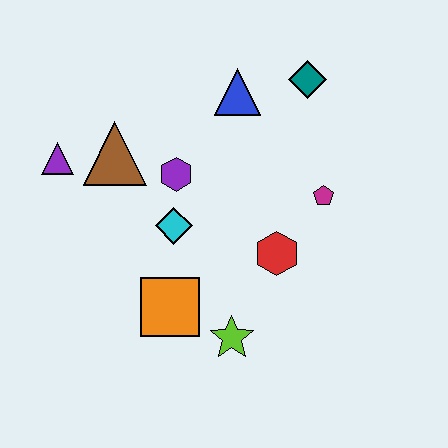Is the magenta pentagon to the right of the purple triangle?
Yes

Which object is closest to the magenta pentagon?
The red hexagon is closest to the magenta pentagon.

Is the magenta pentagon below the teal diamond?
Yes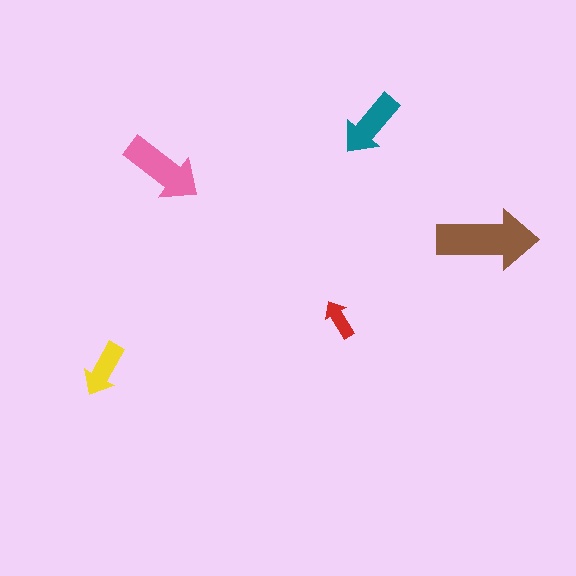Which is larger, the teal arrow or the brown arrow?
The brown one.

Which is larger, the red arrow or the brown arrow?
The brown one.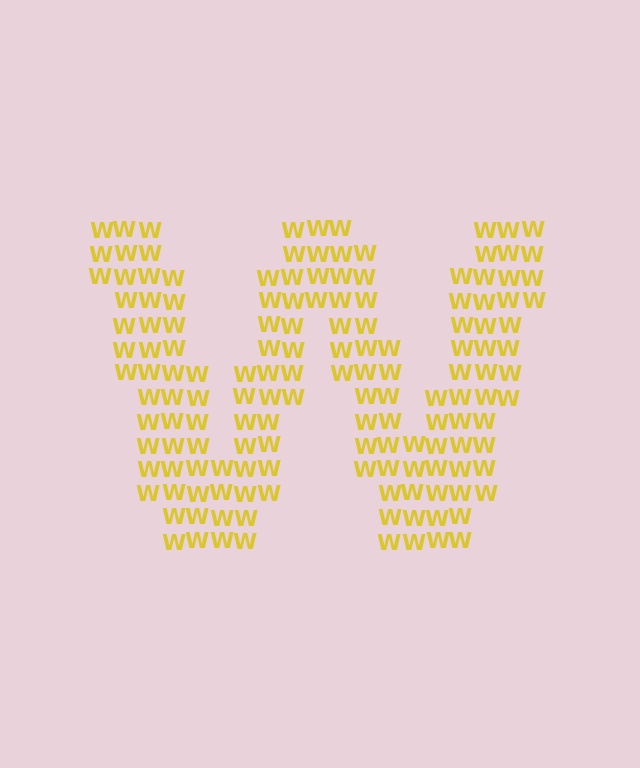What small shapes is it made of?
It is made of small letter W's.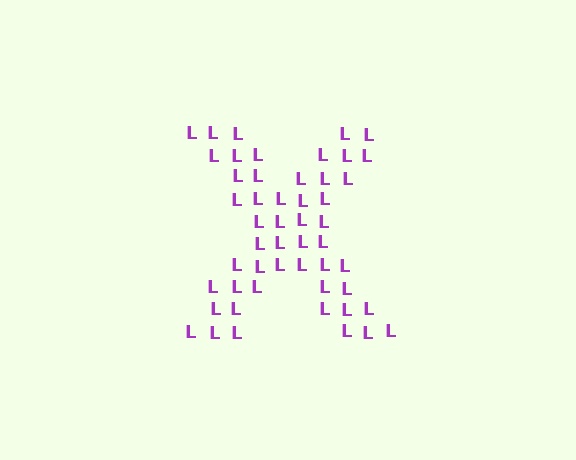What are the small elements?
The small elements are letter L's.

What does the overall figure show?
The overall figure shows the letter X.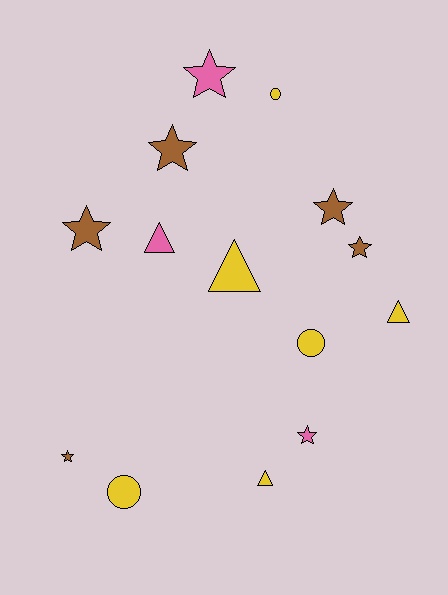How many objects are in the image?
There are 14 objects.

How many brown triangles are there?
There are no brown triangles.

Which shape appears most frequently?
Star, with 7 objects.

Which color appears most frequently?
Yellow, with 6 objects.